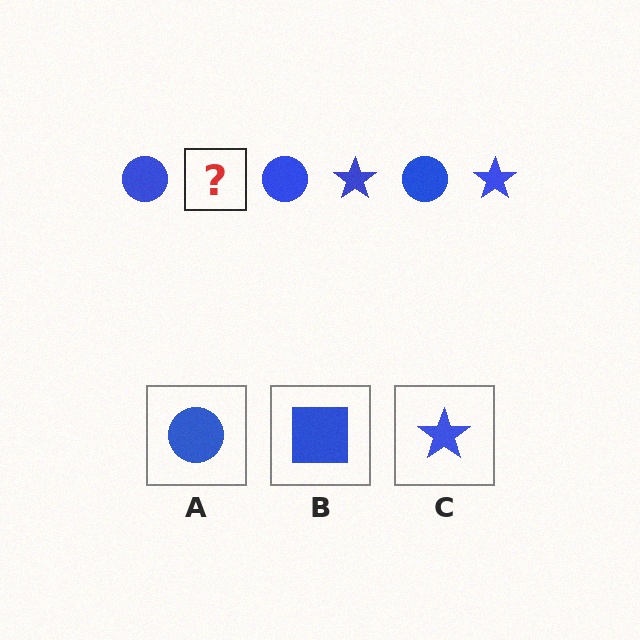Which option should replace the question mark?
Option C.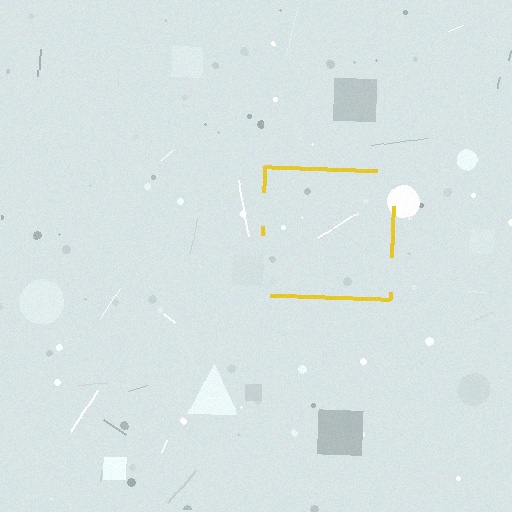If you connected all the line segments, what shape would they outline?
They would outline a square.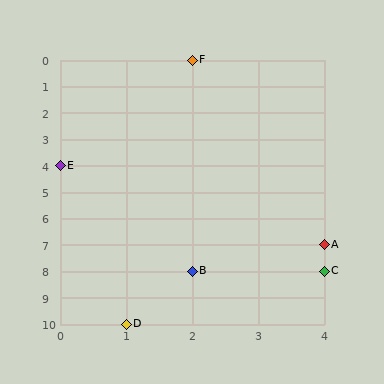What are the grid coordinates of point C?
Point C is at grid coordinates (4, 8).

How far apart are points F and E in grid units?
Points F and E are 2 columns and 4 rows apart (about 4.5 grid units diagonally).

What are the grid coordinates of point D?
Point D is at grid coordinates (1, 10).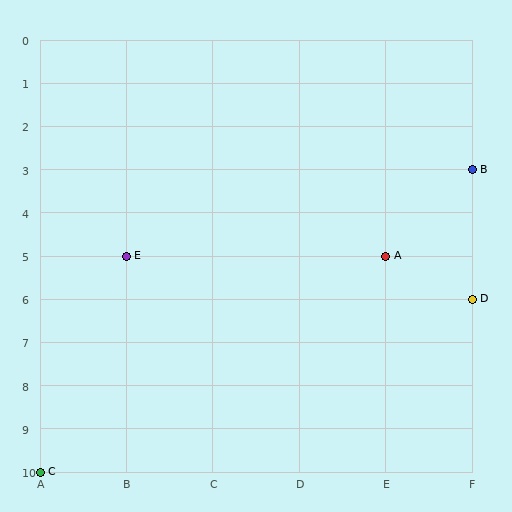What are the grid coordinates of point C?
Point C is at grid coordinates (A, 10).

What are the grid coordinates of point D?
Point D is at grid coordinates (F, 6).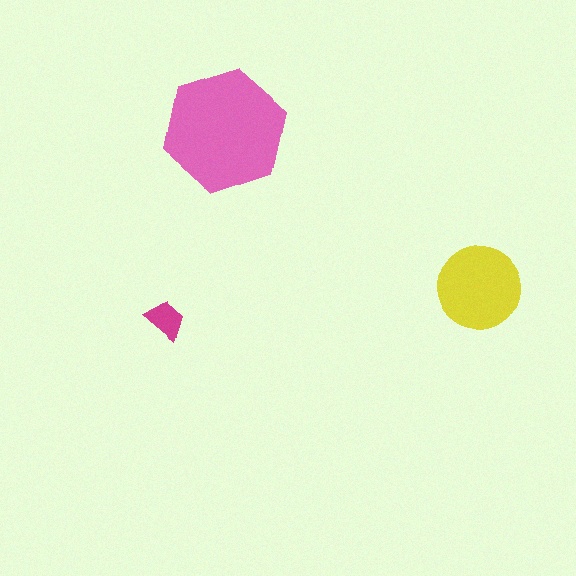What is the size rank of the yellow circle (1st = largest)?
2nd.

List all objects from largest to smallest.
The pink hexagon, the yellow circle, the magenta trapezoid.